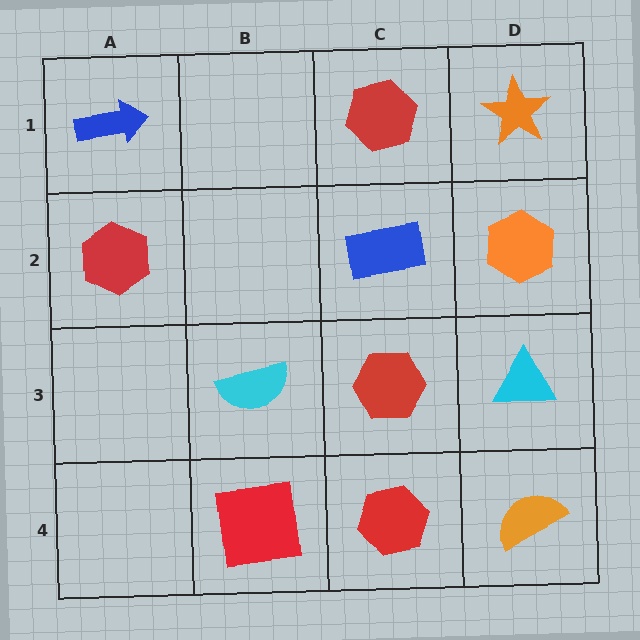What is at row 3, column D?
A cyan triangle.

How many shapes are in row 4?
3 shapes.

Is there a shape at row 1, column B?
No, that cell is empty.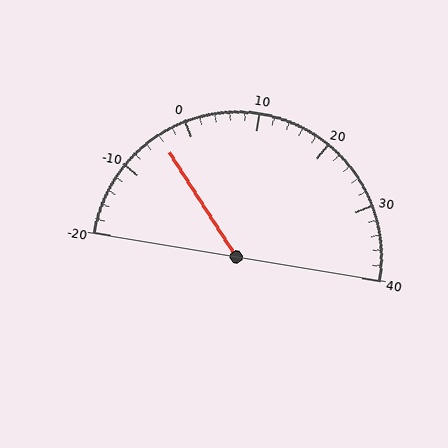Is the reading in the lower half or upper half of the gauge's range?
The reading is in the lower half of the range (-20 to 40).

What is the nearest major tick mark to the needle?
The nearest major tick mark is 0.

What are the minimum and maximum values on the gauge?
The gauge ranges from -20 to 40.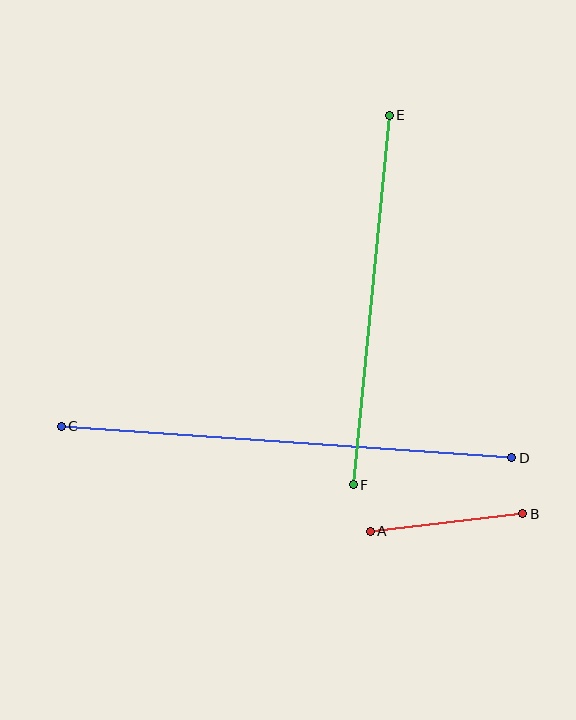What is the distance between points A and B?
The distance is approximately 153 pixels.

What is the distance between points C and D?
The distance is approximately 452 pixels.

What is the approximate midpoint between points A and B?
The midpoint is at approximately (446, 523) pixels.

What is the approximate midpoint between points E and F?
The midpoint is at approximately (371, 300) pixels.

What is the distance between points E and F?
The distance is approximately 371 pixels.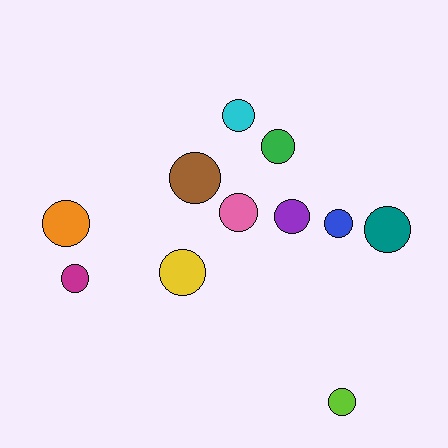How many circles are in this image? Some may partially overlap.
There are 11 circles.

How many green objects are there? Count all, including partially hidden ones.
There is 1 green object.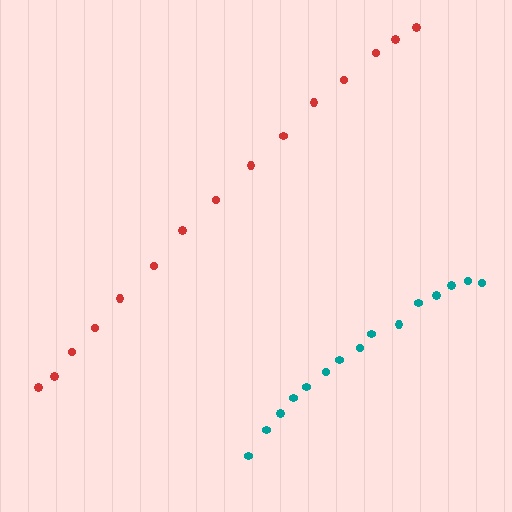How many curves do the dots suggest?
There are 2 distinct paths.